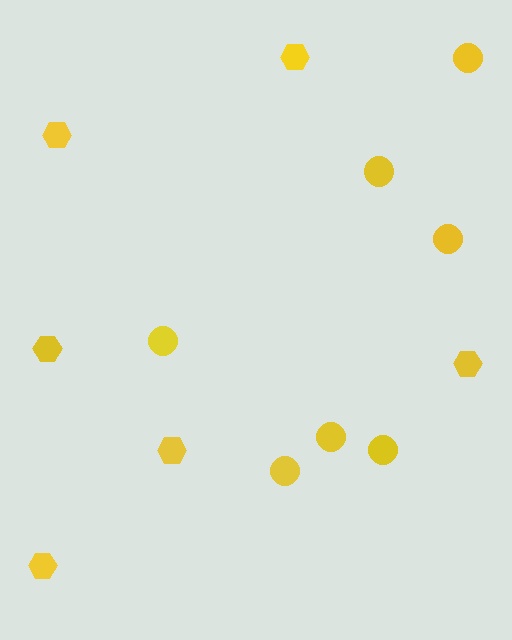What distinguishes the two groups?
There are 2 groups: one group of circles (7) and one group of hexagons (6).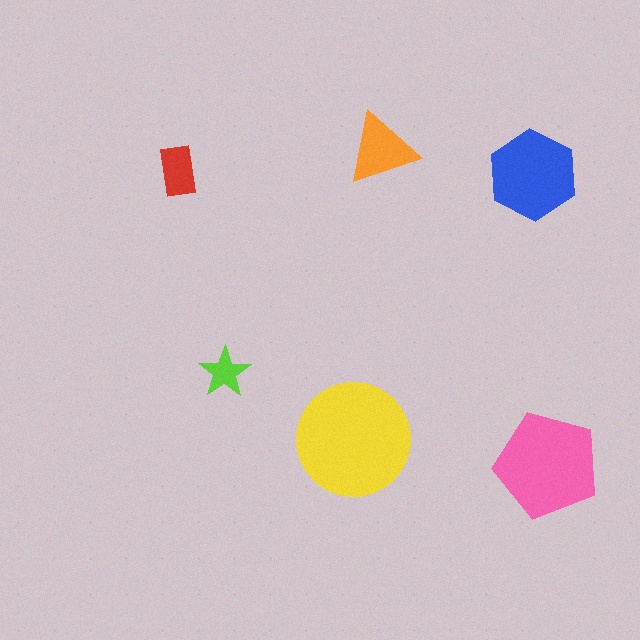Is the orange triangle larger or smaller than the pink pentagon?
Smaller.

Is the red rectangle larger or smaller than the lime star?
Larger.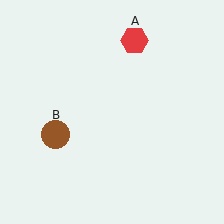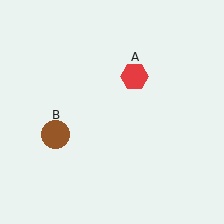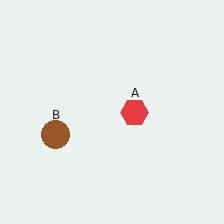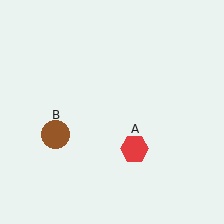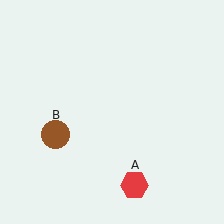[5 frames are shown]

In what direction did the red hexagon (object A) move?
The red hexagon (object A) moved down.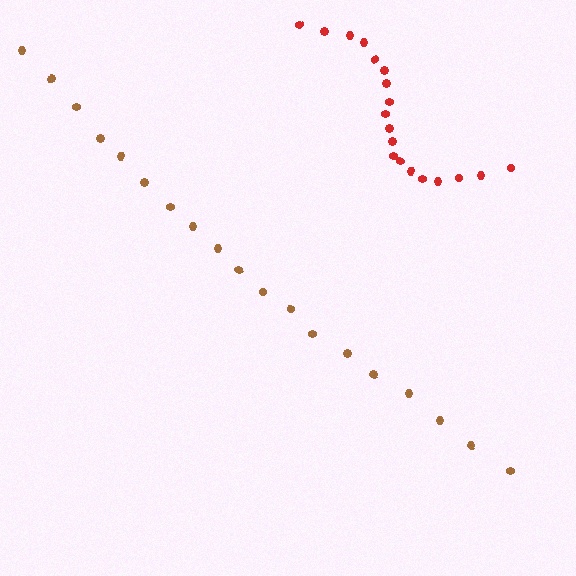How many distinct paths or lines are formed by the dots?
There are 2 distinct paths.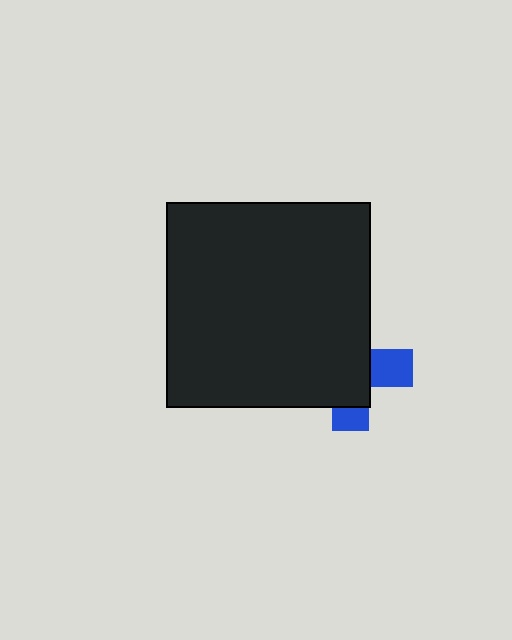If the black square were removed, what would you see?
You would see the complete blue cross.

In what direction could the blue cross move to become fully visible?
The blue cross could move right. That would shift it out from behind the black square entirely.